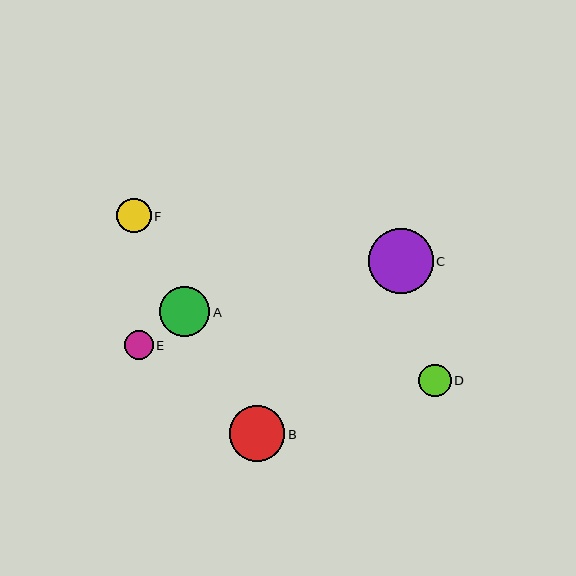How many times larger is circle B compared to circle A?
Circle B is approximately 1.1 times the size of circle A.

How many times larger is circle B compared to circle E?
Circle B is approximately 1.9 times the size of circle E.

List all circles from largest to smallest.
From largest to smallest: C, B, A, F, D, E.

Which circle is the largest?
Circle C is the largest with a size of approximately 65 pixels.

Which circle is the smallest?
Circle E is the smallest with a size of approximately 29 pixels.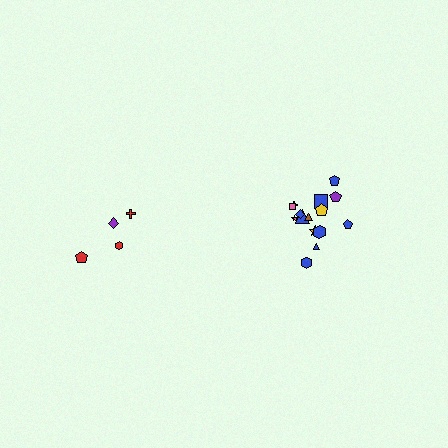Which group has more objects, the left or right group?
The right group.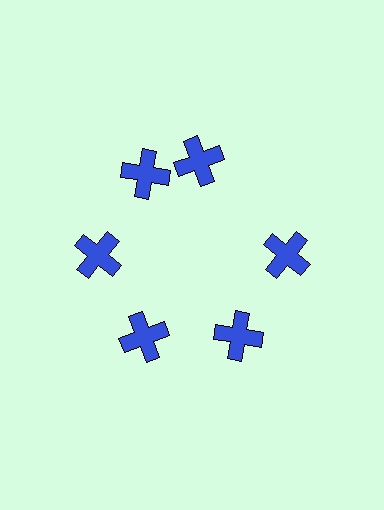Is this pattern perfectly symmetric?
No. The 6 blue crosses are arranged in a ring, but one element near the 1 o'clock position is rotated out of alignment along the ring, breaking the 6-fold rotational symmetry.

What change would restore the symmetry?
The symmetry would be restored by rotating it back into even spacing with its neighbors so that all 6 crosses sit at equal angles and equal distance from the center.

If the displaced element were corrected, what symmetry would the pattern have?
It would have 6-fold rotational symmetry — the pattern would map onto itself every 60 degrees.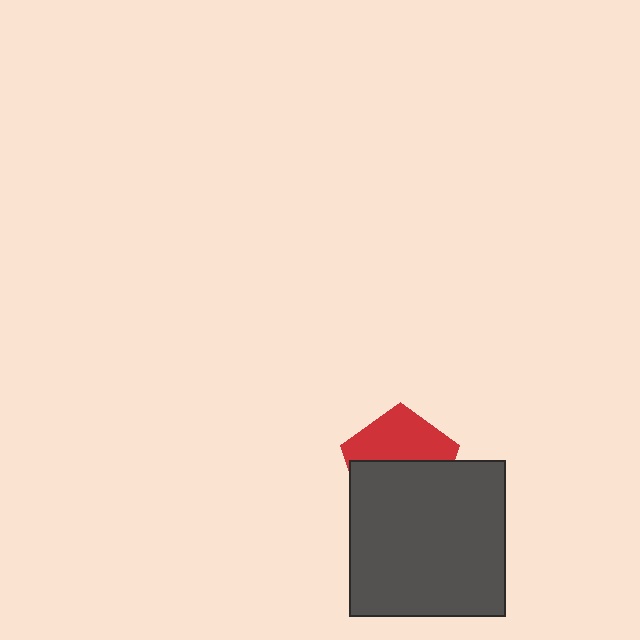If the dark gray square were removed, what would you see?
You would see the complete red pentagon.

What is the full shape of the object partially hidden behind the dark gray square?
The partially hidden object is a red pentagon.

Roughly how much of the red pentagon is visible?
About half of it is visible (roughly 45%).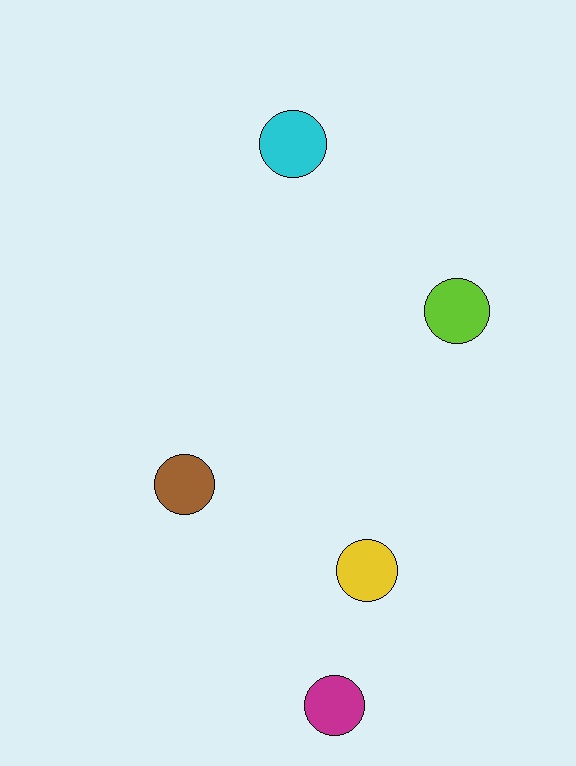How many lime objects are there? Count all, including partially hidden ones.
There is 1 lime object.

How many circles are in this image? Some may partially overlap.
There are 5 circles.